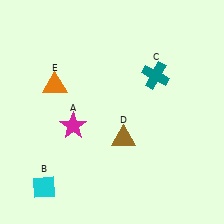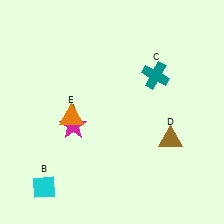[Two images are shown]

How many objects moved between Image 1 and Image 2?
2 objects moved between the two images.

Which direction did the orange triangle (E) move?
The orange triangle (E) moved down.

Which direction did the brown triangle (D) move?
The brown triangle (D) moved right.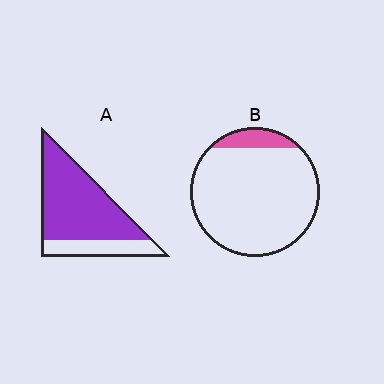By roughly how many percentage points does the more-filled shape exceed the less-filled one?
By roughly 65 percentage points (A over B).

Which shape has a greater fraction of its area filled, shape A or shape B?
Shape A.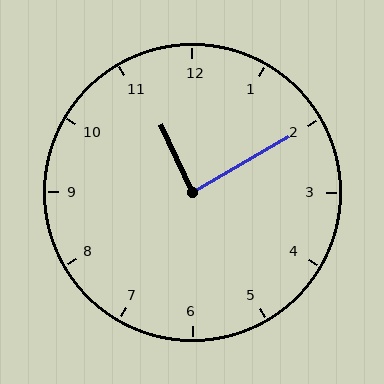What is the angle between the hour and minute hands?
Approximately 85 degrees.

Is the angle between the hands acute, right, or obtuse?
It is right.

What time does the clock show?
11:10.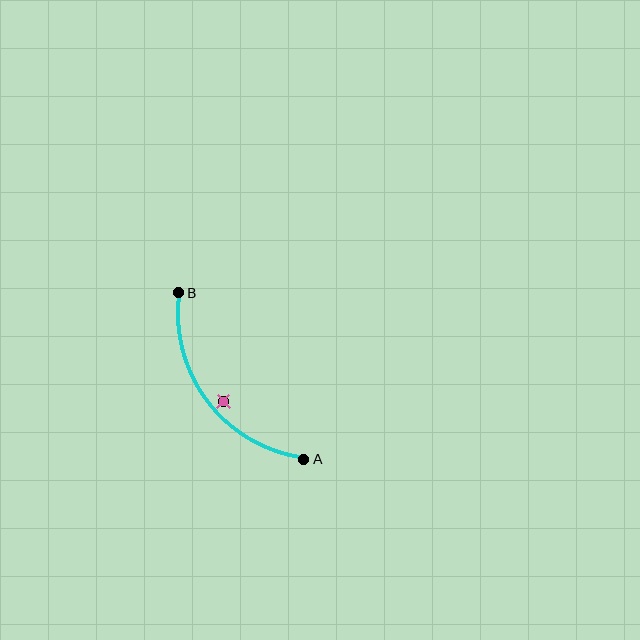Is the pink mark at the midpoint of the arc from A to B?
No — the pink mark does not lie on the arc at all. It sits slightly inside the curve.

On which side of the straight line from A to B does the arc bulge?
The arc bulges below and to the left of the straight line connecting A and B.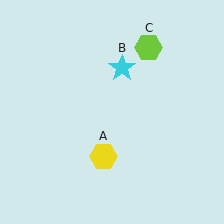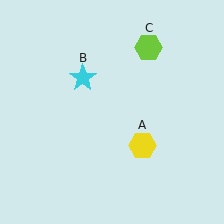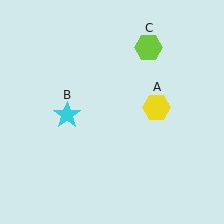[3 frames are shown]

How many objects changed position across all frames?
2 objects changed position: yellow hexagon (object A), cyan star (object B).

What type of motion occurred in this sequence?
The yellow hexagon (object A), cyan star (object B) rotated counterclockwise around the center of the scene.